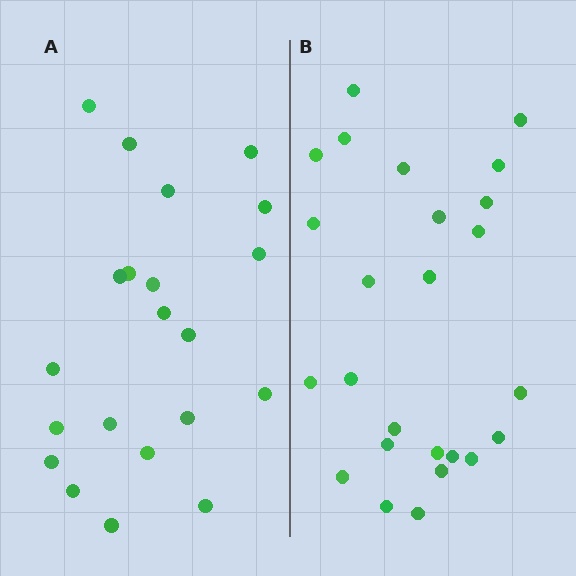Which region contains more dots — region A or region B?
Region B (the right region) has more dots.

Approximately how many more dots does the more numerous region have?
Region B has about 4 more dots than region A.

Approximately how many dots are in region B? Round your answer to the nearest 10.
About 20 dots. (The exact count is 25, which rounds to 20.)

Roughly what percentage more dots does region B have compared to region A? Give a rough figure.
About 20% more.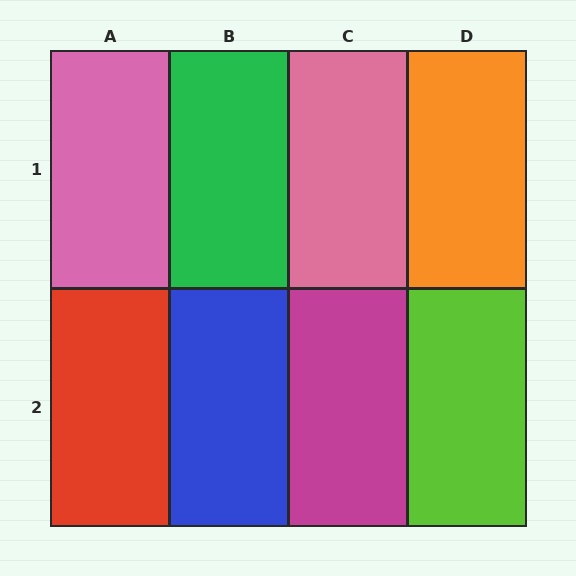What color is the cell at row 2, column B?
Blue.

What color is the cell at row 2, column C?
Magenta.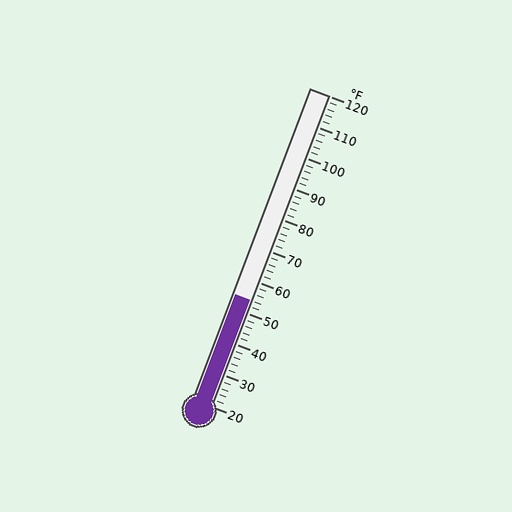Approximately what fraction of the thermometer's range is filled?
The thermometer is filled to approximately 35% of its range.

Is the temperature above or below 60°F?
The temperature is below 60°F.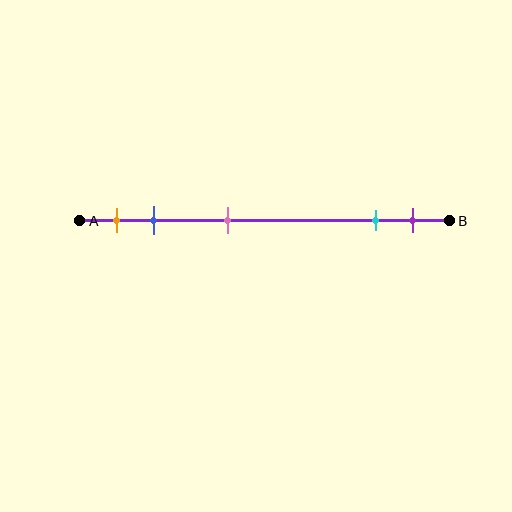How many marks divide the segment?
There are 5 marks dividing the segment.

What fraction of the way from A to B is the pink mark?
The pink mark is approximately 40% (0.4) of the way from A to B.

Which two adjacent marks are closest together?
The cyan and purple marks are the closest adjacent pair.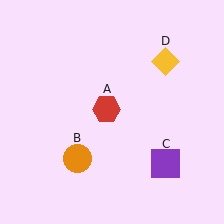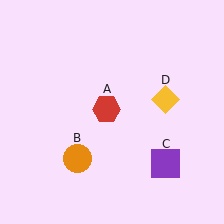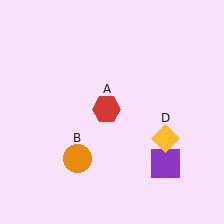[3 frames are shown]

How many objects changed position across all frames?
1 object changed position: yellow diamond (object D).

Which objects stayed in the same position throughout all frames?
Red hexagon (object A) and orange circle (object B) and purple square (object C) remained stationary.